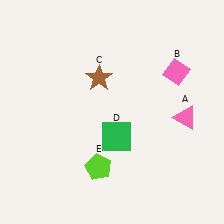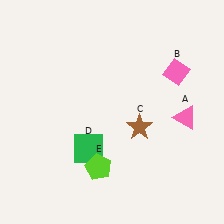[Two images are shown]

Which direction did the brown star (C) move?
The brown star (C) moved down.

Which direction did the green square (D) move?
The green square (D) moved left.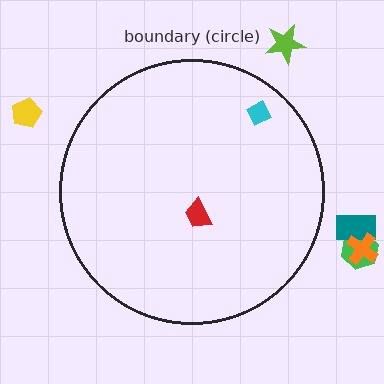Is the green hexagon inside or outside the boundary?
Outside.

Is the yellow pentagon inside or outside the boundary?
Outside.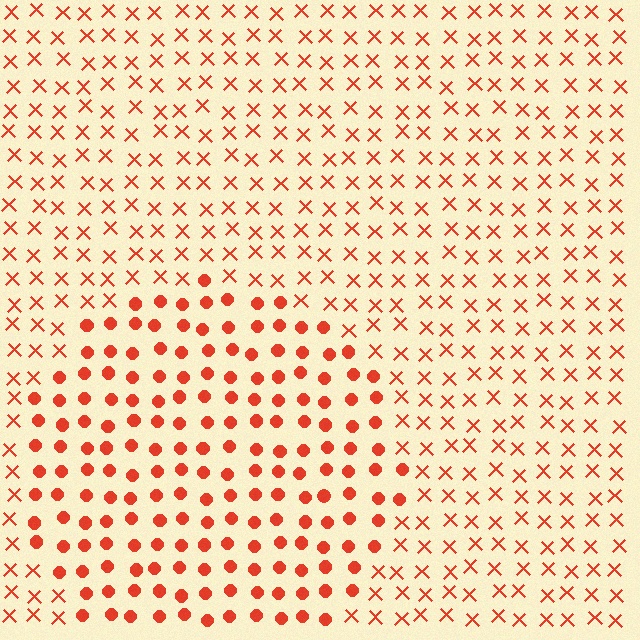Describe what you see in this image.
The image is filled with small red elements arranged in a uniform grid. A circle-shaped region contains circles, while the surrounding area contains X marks. The boundary is defined purely by the change in element shape.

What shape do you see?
I see a circle.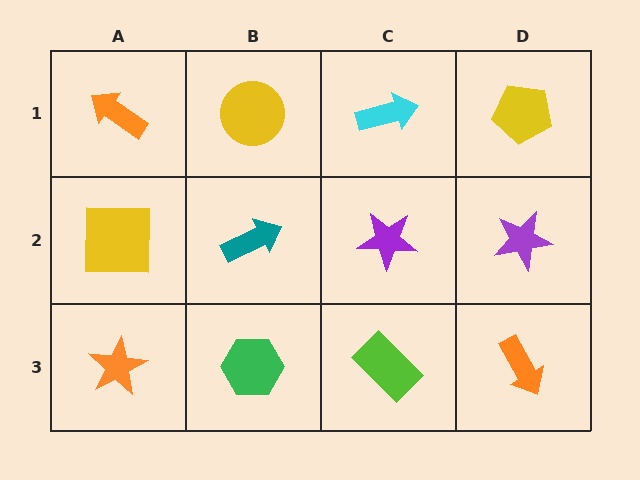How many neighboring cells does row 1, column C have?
3.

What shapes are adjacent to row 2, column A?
An orange arrow (row 1, column A), an orange star (row 3, column A), a teal arrow (row 2, column B).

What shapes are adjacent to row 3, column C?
A purple star (row 2, column C), a green hexagon (row 3, column B), an orange arrow (row 3, column D).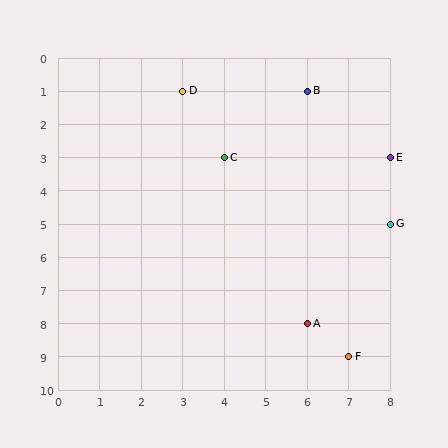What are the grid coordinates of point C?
Point C is at grid coordinates (4, 3).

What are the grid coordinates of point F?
Point F is at grid coordinates (7, 9).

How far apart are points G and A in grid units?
Points G and A are 2 columns and 3 rows apart (about 3.6 grid units diagonally).